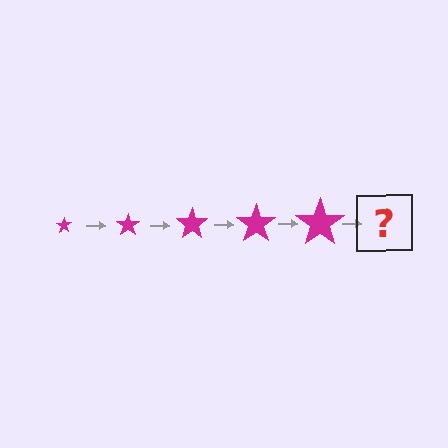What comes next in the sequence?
The next element should be a magenta star, larger than the previous one.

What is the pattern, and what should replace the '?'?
The pattern is that the star gets progressively larger each step. The '?' should be a magenta star, larger than the previous one.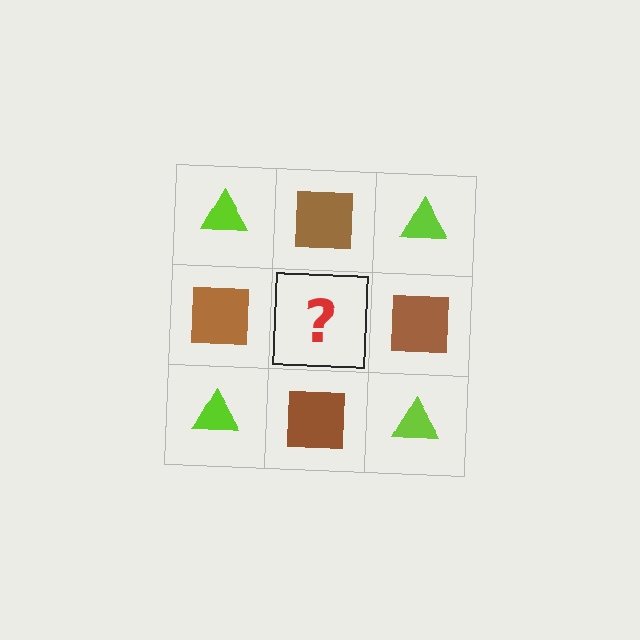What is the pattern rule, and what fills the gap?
The rule is that it alternates lime triangle and brown square in a checkerboard pattern. The gap should be filled with a lime triangle.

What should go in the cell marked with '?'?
The missing cell should contain a lime triangle.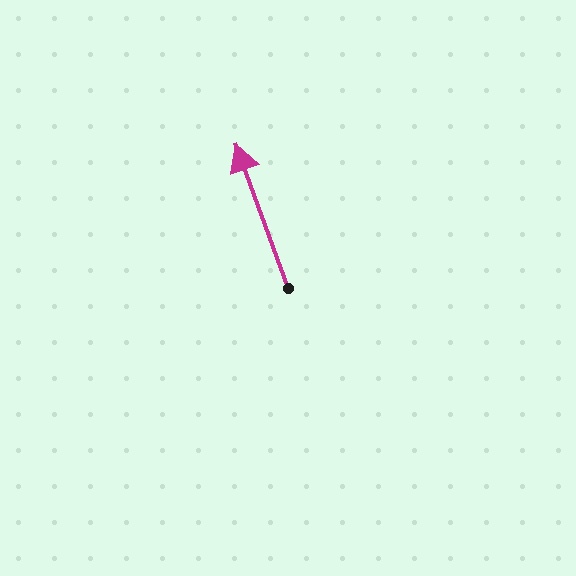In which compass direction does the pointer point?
North.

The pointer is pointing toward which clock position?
Roughly 11 o'clock.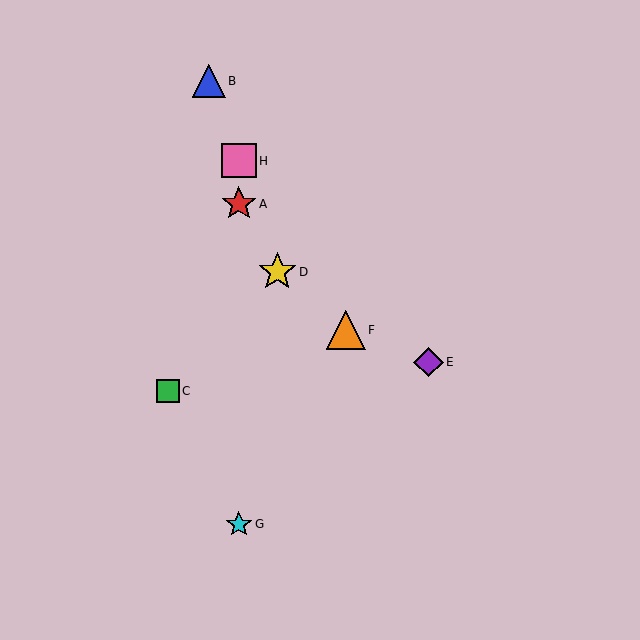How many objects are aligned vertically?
3 objects (A, G, H) are aligned vertically.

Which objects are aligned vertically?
Objects A, G, H are aligned vertically.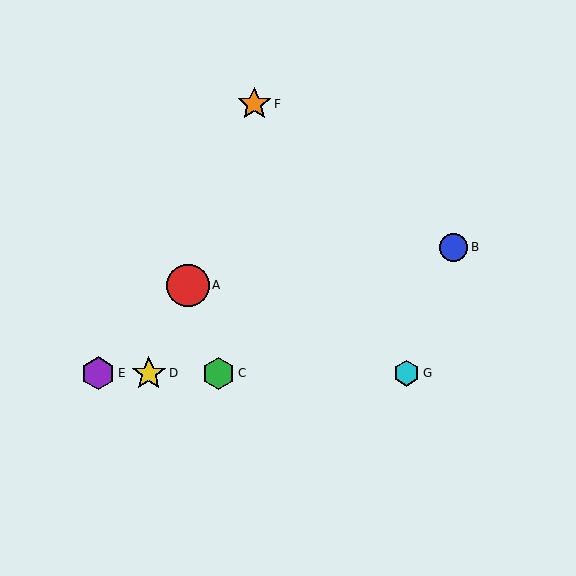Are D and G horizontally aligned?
Yes, both are at y≈373.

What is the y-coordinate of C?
Object C is at y≈373.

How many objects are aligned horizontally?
4 objects (C, D, E, G) are aligned horizontally.